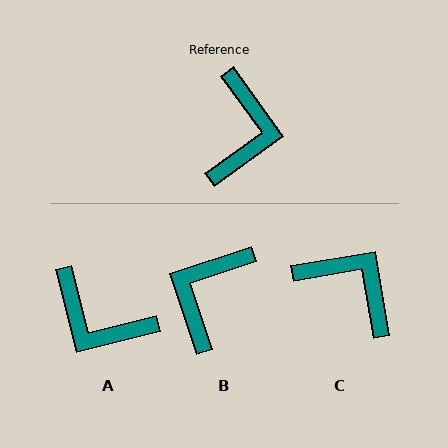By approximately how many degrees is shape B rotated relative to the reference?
Approximately 162 degrees counter-clockwise.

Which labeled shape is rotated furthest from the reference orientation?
B, about 162 degrees away.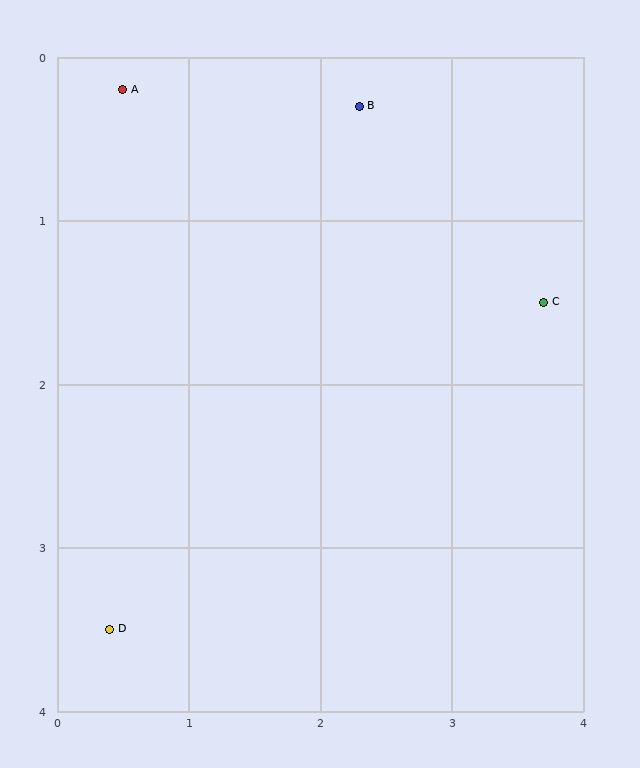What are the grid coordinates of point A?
Point A is at approximately (0.5, 0.2).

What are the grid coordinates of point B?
Point B is at approximately (2.3, 0.3).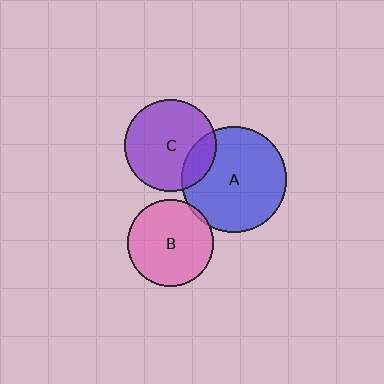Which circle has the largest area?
Circle A (blue).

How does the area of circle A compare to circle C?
Approximately 1.3 times.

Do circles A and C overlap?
Yes.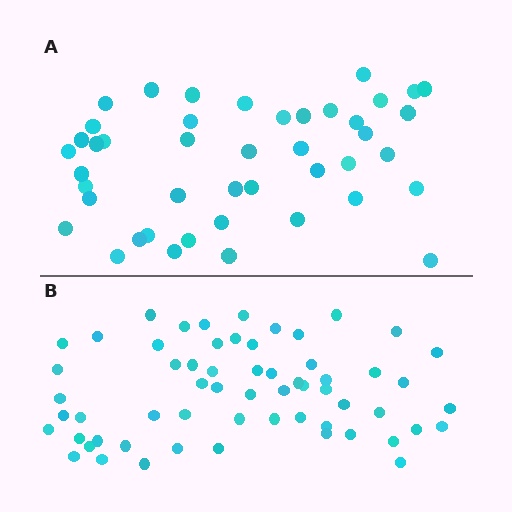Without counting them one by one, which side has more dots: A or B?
Region B (the bottom region) has more dots.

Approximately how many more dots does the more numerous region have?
Region B has approximately 15 more dots than region A.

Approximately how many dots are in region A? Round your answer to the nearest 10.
About 40 dots. (The exact count is 44, which rounds to 40.)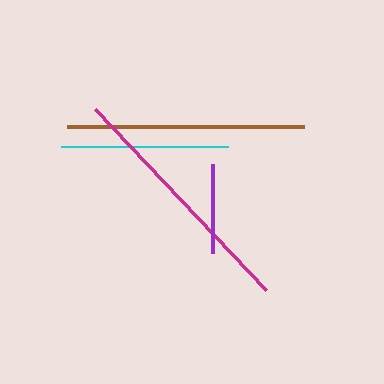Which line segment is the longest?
The magenta line is the longest at approximately 249 pixels.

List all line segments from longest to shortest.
From longest to shortest: magenta, brown, cyan, purple.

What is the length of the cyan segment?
The cyan segment is approximately 167 pixels long.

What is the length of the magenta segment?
The magenta segment is approximately 249 pixels long.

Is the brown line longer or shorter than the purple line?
The brown line is longer than the purple line.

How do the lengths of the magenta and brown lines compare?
The magenta and brown lines are approximately the same length.